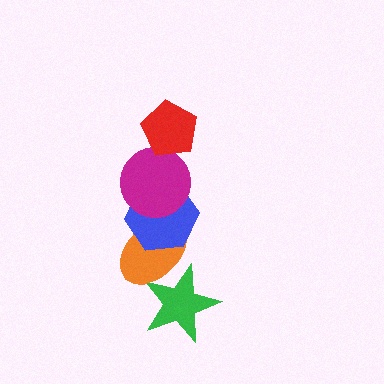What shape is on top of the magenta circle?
The red pentagon is on top of the magenta circle.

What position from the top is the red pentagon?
The red pentagon is 1st from the top.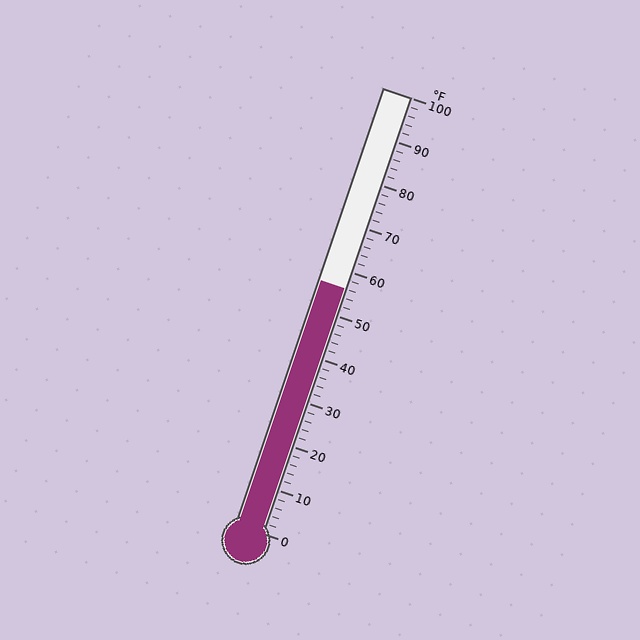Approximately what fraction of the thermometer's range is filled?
The thermometer is filled to approximately 55% of its range.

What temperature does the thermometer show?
The thermometer shows approximately 56°F.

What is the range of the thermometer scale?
The thermometer scale ranges from 0°F to 100°F.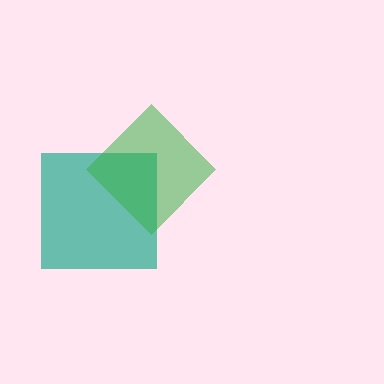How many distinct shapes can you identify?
There are 2 distinct shapes: a teal square, a green diamond.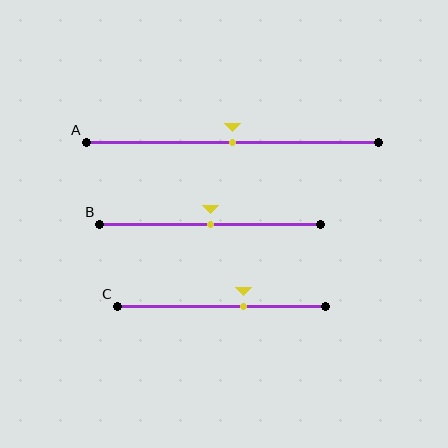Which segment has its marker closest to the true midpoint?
Segment A has its marker closest to the true midpoint.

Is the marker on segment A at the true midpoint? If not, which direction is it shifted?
Yes, the marker on segment A is at the true midpoint.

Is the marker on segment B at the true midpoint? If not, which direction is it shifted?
Yes, the marker on segment B is at the true midpoint.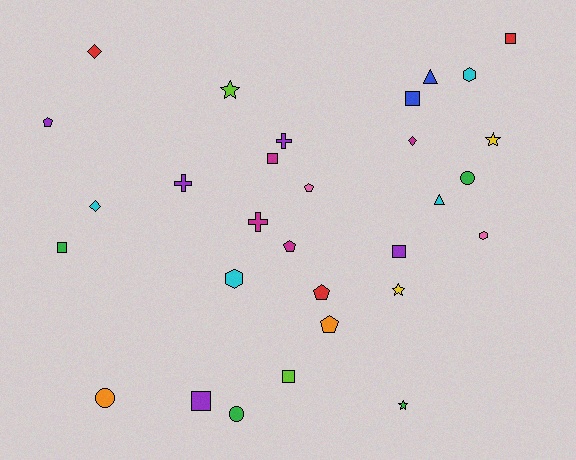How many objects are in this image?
There are 30 objects.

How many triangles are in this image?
There are 2 triangles.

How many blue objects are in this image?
There are 2 blue objects.